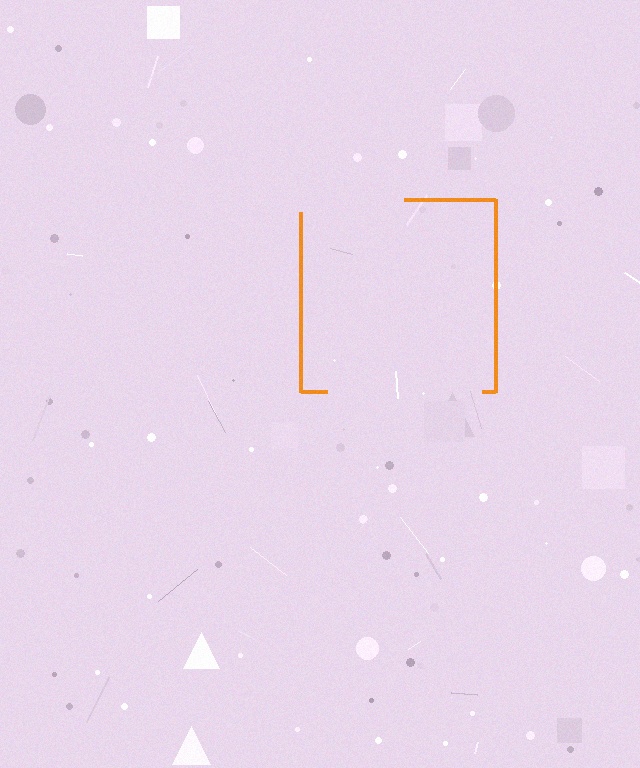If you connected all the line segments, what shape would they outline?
They would outline a square.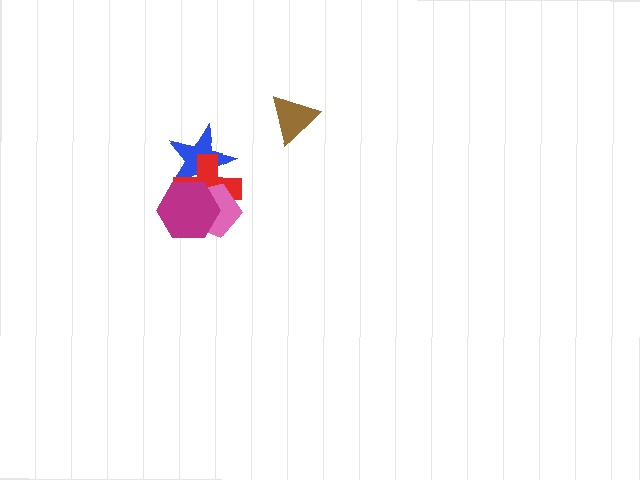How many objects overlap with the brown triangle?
0 objects overlap with the brown triangle.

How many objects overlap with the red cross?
3 objects overlap with the red cross.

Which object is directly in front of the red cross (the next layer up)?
The pink pentagon is directly in front of the red cross.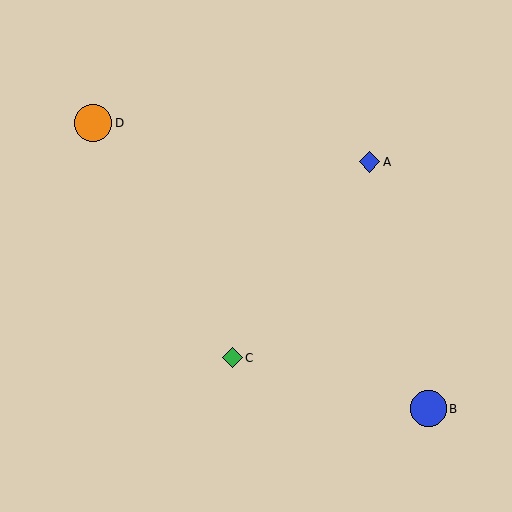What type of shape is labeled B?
Shape B is a blue circle.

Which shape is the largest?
The orange circle (labeled D) is the largest.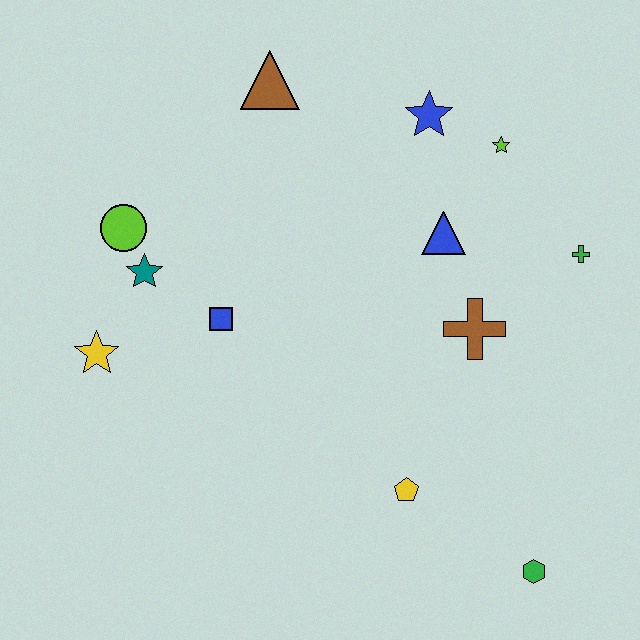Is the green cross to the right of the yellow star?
Yes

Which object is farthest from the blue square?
The green hexagon is farthest from the blue square.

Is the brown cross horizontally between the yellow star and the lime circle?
No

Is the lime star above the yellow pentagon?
Yes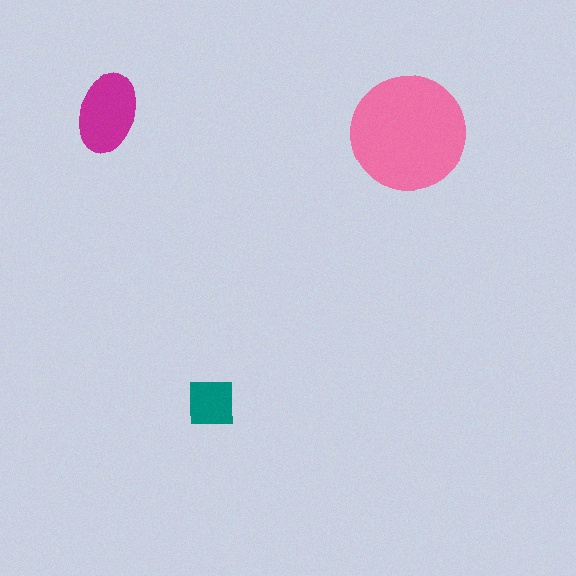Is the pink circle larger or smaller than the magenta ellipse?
Larger.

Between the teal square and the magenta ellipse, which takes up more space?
The magenta ellipse.